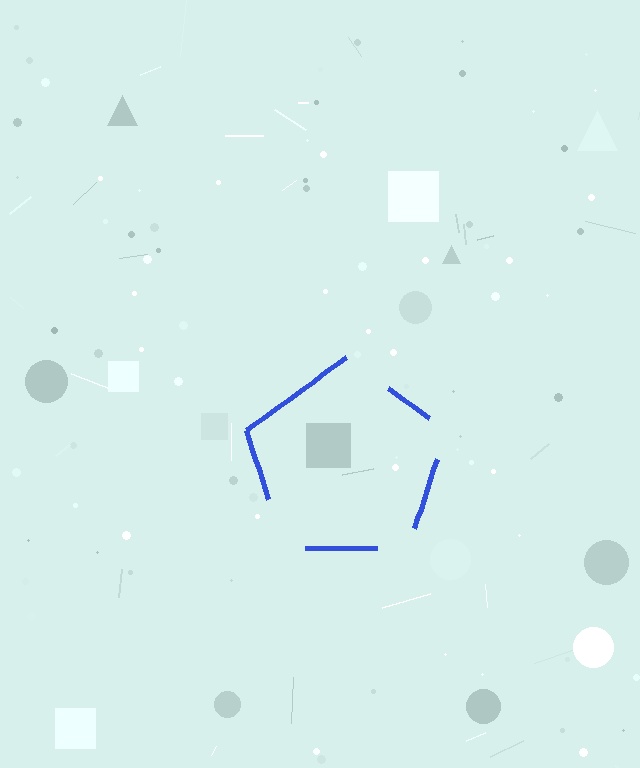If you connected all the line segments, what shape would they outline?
They would outline a pentagon.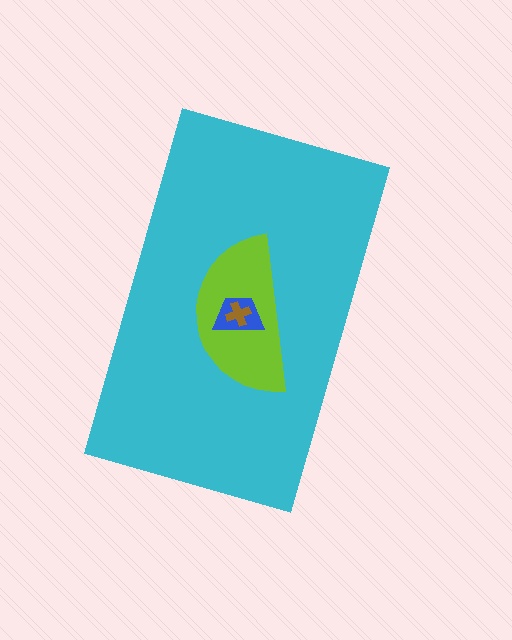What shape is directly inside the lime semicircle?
The blue trapezoid.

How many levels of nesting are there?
4.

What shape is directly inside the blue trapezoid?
The brown cross.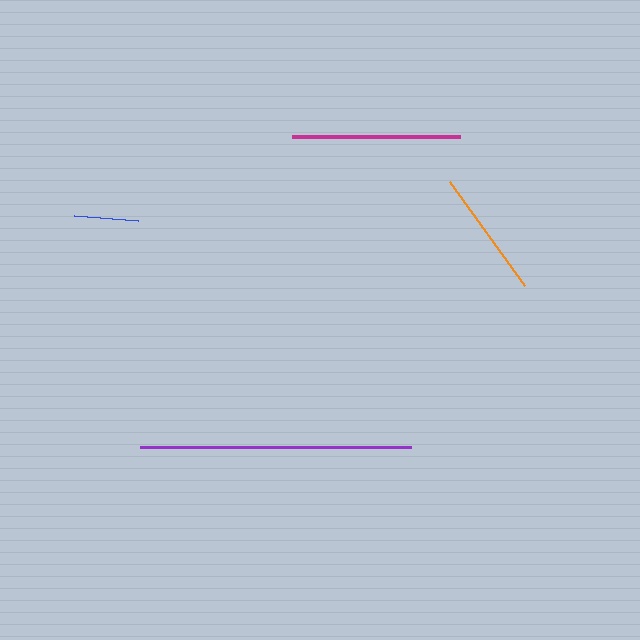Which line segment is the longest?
The purple line is the longest at approximately 271 pixels.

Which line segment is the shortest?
The blue line is the shortest at approximately 64 pixels.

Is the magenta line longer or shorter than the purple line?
The purple line is longer than the magenta line.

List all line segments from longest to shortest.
From longest to shortest: purple, magenta, orange, blue.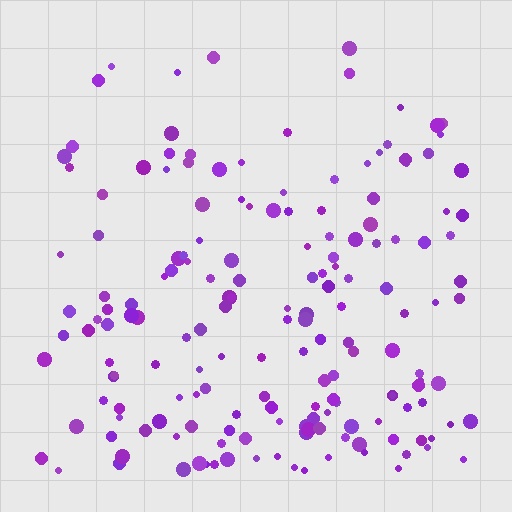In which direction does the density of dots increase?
From top to bottom, with the bottom side densest.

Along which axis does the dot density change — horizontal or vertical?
Vertical.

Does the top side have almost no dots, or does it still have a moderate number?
Still a moderate number, just noticeably fewer than the bottom.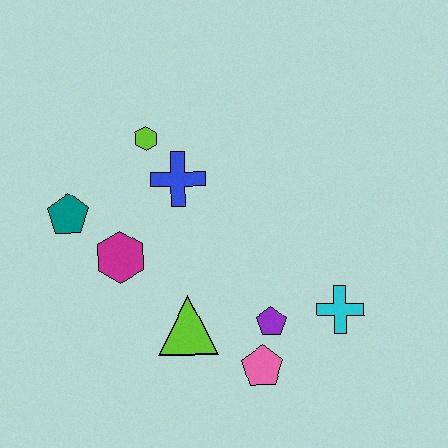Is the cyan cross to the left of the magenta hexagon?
No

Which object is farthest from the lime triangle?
The lime hexagon is farthest from the lime triangle.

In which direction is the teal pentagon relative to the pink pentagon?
The teal pentagon is to the left of the pink pentagon.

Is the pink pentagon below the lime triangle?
Yes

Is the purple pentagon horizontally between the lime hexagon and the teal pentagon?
No